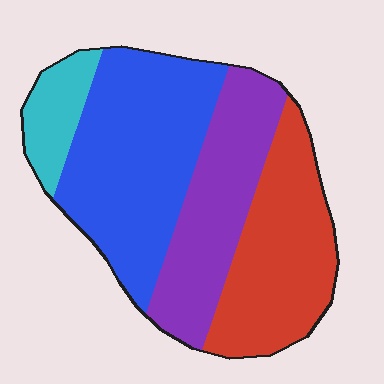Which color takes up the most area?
Blue, at roughly 35%.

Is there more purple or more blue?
Blue.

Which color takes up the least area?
Cyan, at roughly 10%.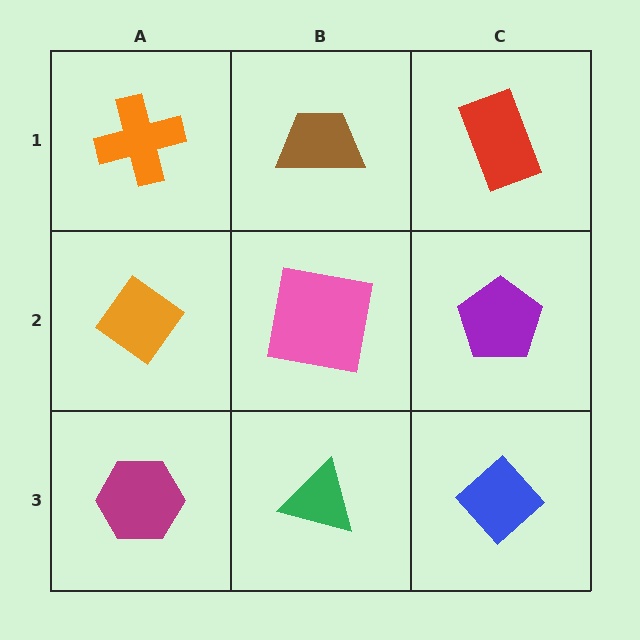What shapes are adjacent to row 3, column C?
A purple pentagon (row 2, column C), a green triangle (row 3, column B).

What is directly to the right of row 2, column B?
A purple pentagon.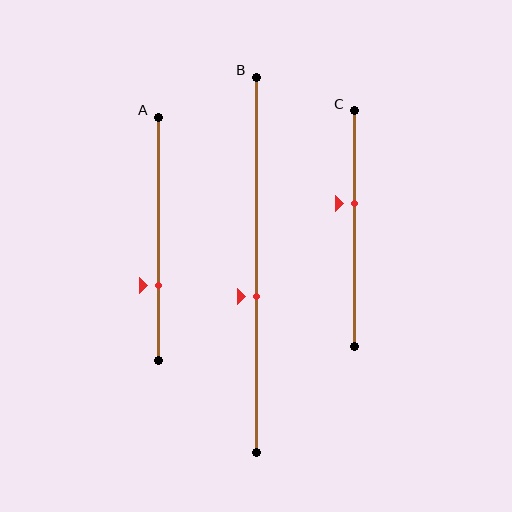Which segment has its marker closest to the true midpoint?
Segment B has its marker closest to the true midpoint.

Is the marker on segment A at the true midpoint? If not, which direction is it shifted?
No, the marker on segment A is shifted downward by about 19% of the segment length.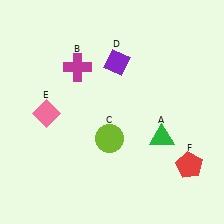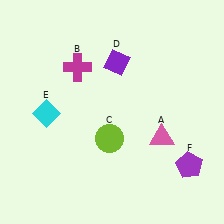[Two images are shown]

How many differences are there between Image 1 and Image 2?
There are 3 differences between the two images.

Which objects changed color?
A changed from green to pink. E changed from pink to cyan. F changed from red to purple.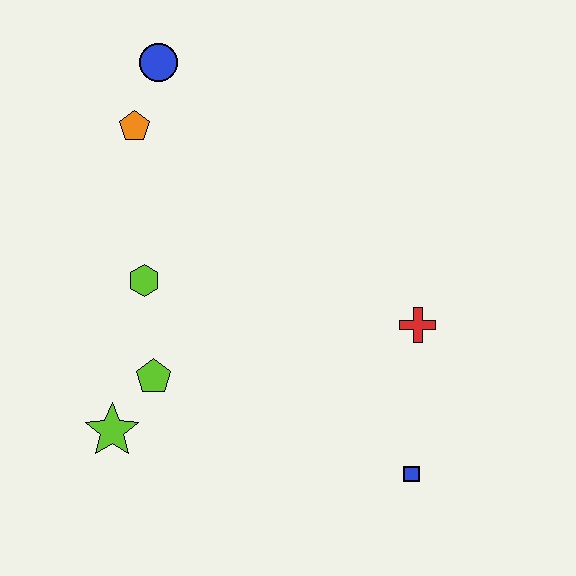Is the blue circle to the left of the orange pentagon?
No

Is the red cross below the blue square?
No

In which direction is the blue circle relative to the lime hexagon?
The blue circle is above the lime hexagon.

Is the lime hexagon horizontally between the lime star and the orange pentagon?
No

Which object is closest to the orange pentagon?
The blue circle is closest to the orange pentagon.